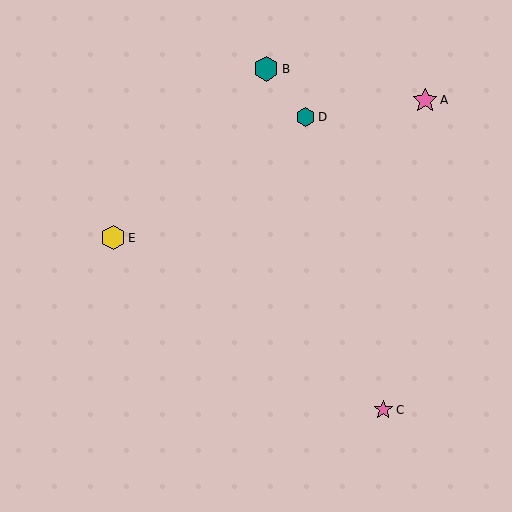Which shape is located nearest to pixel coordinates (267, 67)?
The teal hexagon (labeled B) at (266, 69) is nearest to that location.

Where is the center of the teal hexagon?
The center of the teal hexagon is at (266, 69).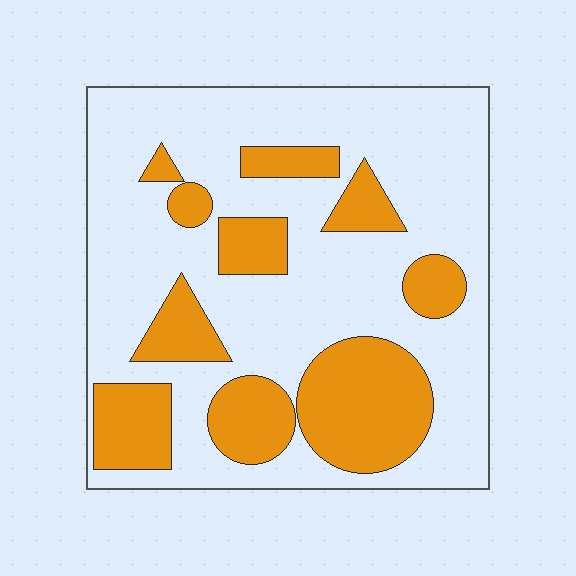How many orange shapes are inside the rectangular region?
10.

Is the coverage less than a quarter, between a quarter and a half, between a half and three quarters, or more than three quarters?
Between a quarter and a half.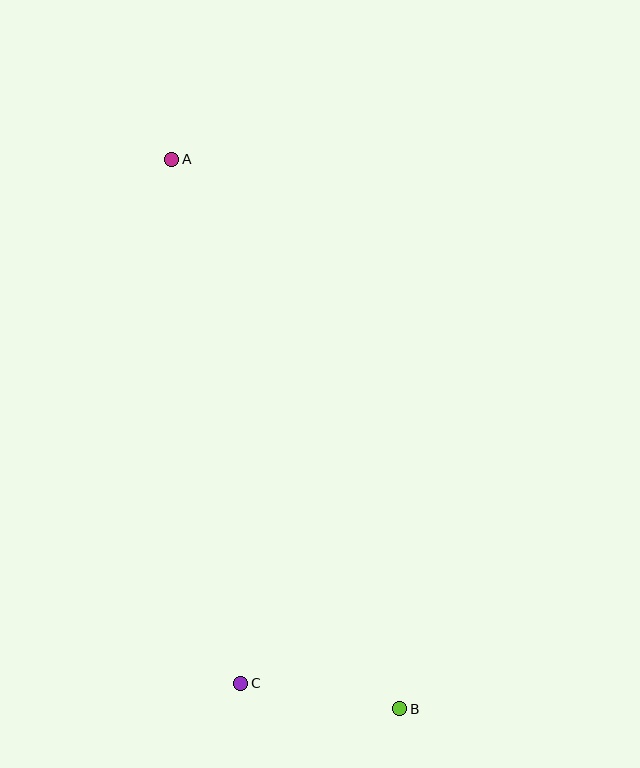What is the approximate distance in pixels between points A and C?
The distance between A and C is approximately 528 pixels.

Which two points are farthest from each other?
Points A and B are farthest from each other.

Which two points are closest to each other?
Points B and C are closest to each other.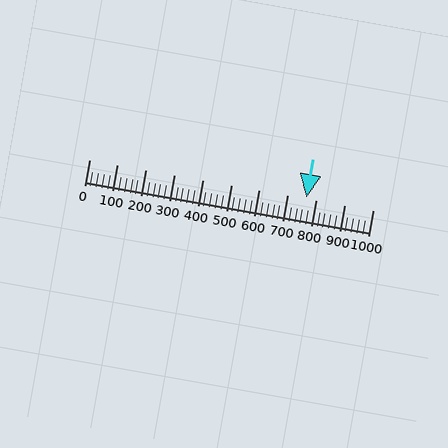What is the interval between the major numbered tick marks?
The major tick marks are spaced 100 units apart.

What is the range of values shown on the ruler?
The ruler shows values from 0 to 1000.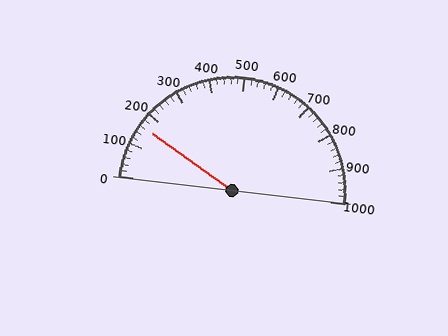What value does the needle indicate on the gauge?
The needle indicates approximately 160.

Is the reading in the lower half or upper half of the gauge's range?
The reading is in the lower half of the range (0 to 1000).